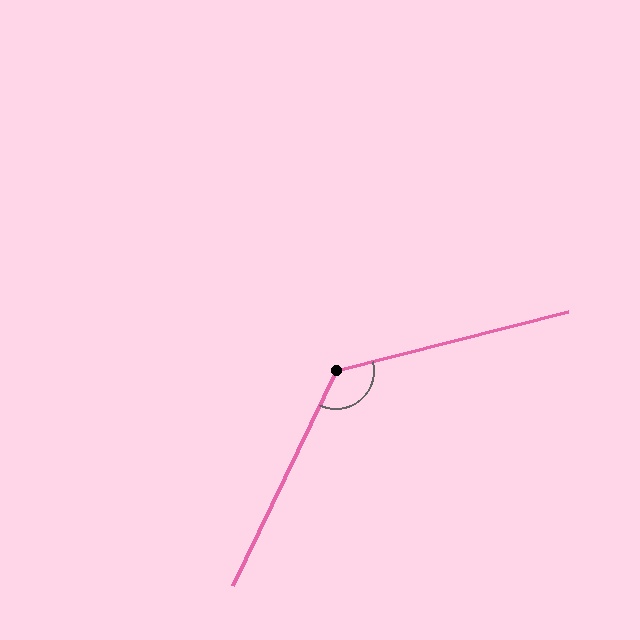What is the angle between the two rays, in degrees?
Approximately 130 degrees.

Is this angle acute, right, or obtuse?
It is obtuse.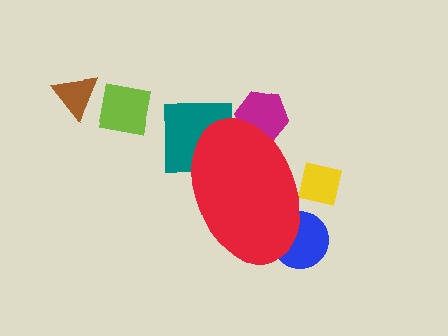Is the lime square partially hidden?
No, the lime square is fully visible.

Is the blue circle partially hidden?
Yes, the blue circle is partially hidden behind the red ellipse.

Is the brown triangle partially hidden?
No, the brown triangle is fully visible.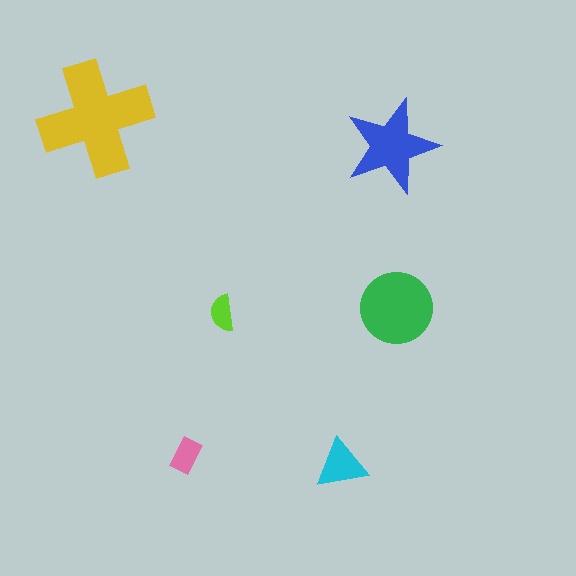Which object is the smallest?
The lime semicircle.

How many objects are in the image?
There are 6 objects in the image.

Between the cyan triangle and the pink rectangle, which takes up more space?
The cyan triangle.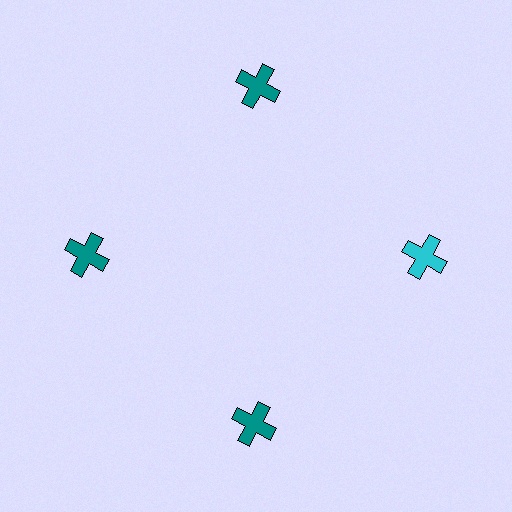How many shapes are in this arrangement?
There are 4 shapes arranged in a ring pattern.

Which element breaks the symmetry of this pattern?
The cyan cross at roughly the 3 o'clock position breaks the symmetry. All other shapes are teal crosses.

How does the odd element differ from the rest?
It has a different color: cyan instead of teal.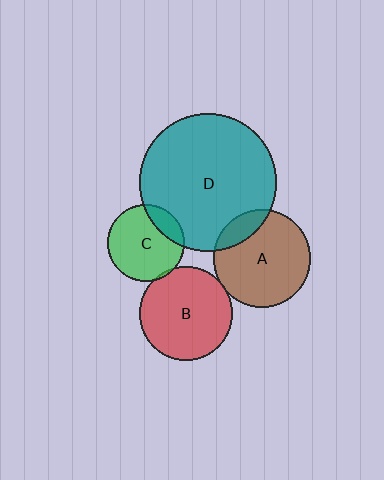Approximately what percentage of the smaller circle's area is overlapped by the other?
Approximately 20%.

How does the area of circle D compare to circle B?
Approximately 2.2 times.